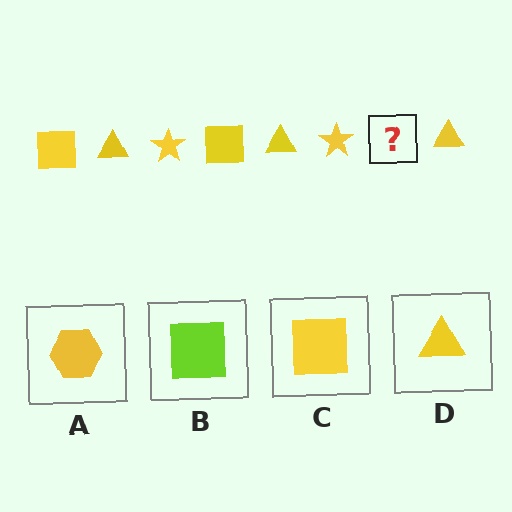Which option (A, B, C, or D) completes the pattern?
C.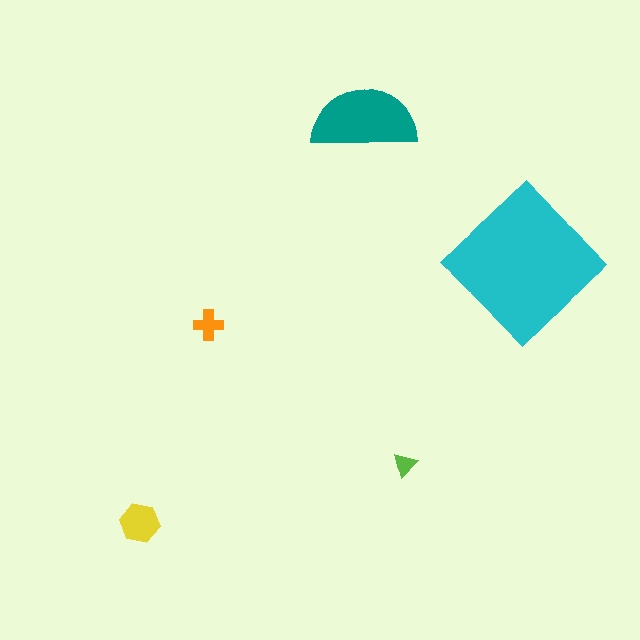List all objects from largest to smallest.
The cyan diamond, the teal semicircle, the yellow hexagon, the orange cross, the lime triangle.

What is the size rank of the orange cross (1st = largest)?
4th.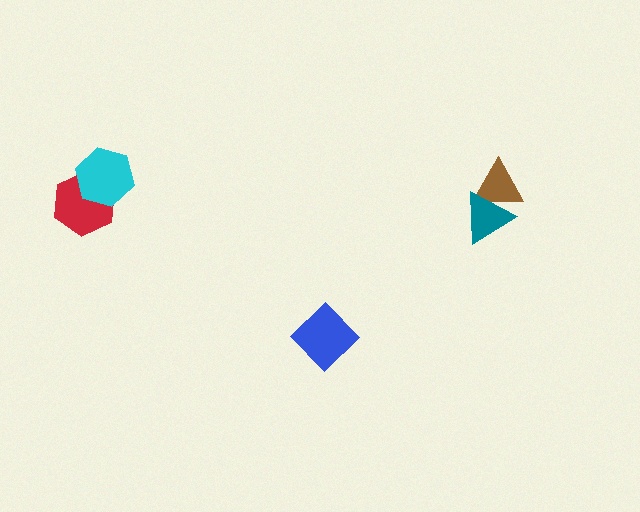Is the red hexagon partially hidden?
Yes, it is partially covered by another shape.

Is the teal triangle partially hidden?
No, no other shape covers it.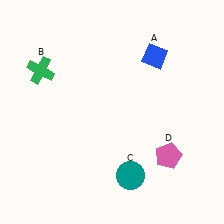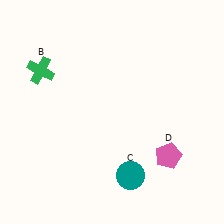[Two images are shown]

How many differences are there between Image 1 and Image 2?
There is 1 difference between the two images.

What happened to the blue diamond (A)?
The blue diamond (A) was removed in Image 2. It was in the top-right area of Image 1.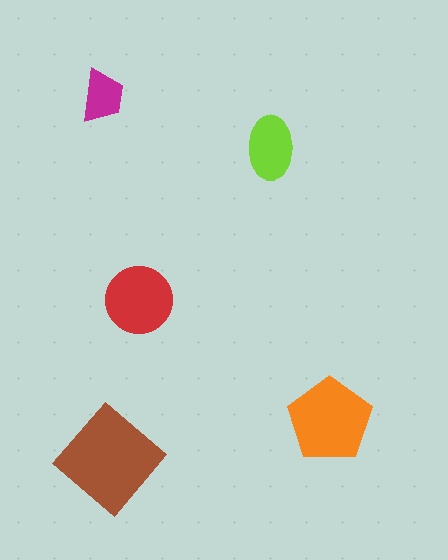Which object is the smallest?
The magenta trapezoid.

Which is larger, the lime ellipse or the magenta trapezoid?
The lime ellipse.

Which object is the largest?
The brown diamond.